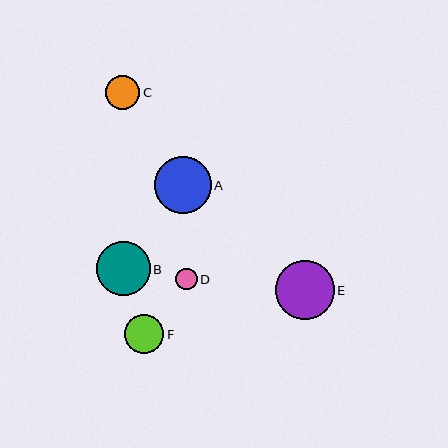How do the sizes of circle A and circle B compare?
Circle A and circle B are approximately the same size.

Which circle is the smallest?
Circle D is the smallest with a size of approximately 22 pixels.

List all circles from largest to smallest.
From largest to smallest: E, A, B, F, C, D.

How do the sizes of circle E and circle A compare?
Circle E and circle A are approximately the same size.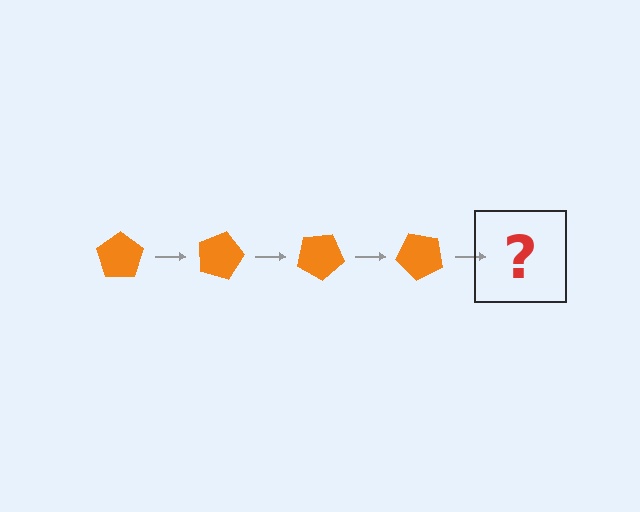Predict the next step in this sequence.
The next step is an orange pentagon rotated 60 degrees.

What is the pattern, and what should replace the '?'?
The pattern is that the pentagon rotates 15 degrees each step. The '?' should be an orange pentagon rotated 60 degrees.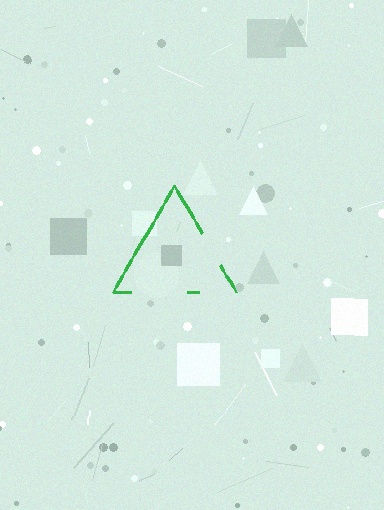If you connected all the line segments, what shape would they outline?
They would outline a triangle.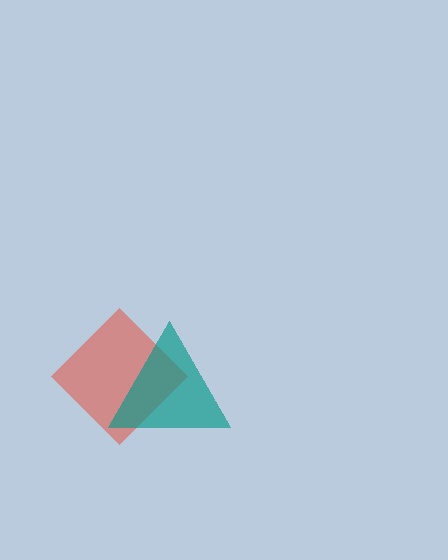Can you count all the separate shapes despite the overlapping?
Yes, there are 2 separate shapes.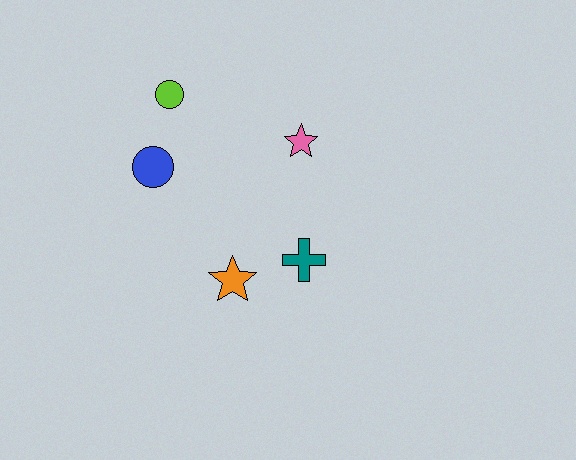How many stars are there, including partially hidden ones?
There are 2 stars.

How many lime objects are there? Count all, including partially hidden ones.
There is 1 lime object.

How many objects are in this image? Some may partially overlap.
There are 5 objects.